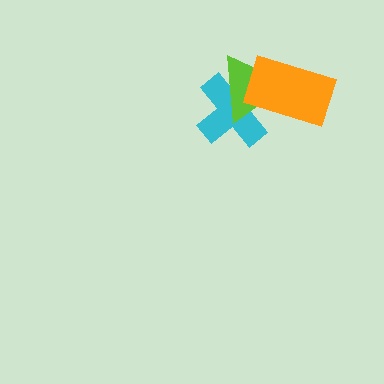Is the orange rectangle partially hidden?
No, no other shape covers it.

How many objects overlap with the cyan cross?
2 objects overlap with the cyan cross.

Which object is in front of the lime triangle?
The orange rectangle is in front of the lime triangle.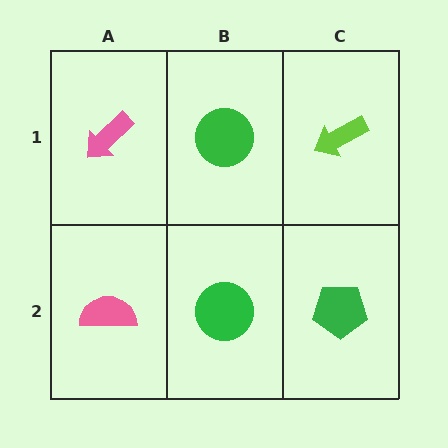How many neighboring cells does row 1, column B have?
3.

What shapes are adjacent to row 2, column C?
A lime arrow (row 1, column C), a green circle (row 2, column B).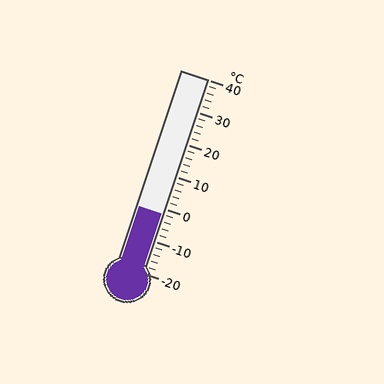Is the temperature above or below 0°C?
The temperature is below 0°C.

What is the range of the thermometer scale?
The thermometer scale ranges from -20°C to 40°C.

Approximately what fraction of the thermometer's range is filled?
The thermometer is filled to approximately 30% of its range.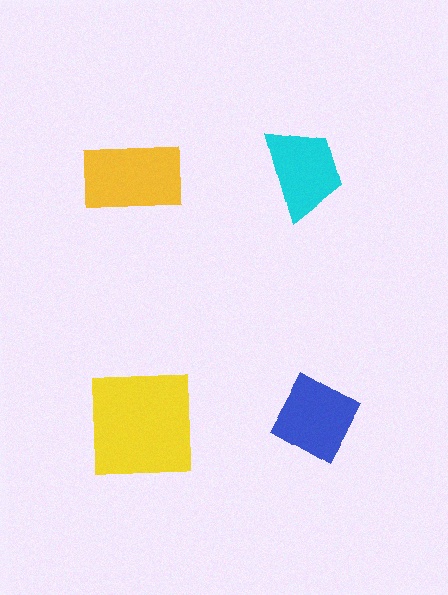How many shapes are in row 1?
2 shapes.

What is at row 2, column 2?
A blue diamond.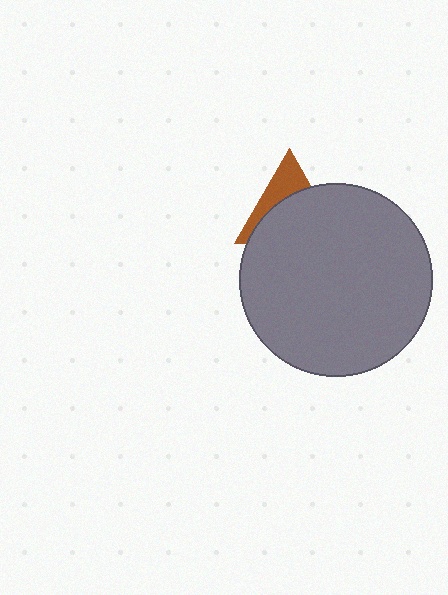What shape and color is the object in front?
The object in front is a gray circle.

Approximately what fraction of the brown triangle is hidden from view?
Roughly 64% of the brown triangle is hidden behind the gray circle.